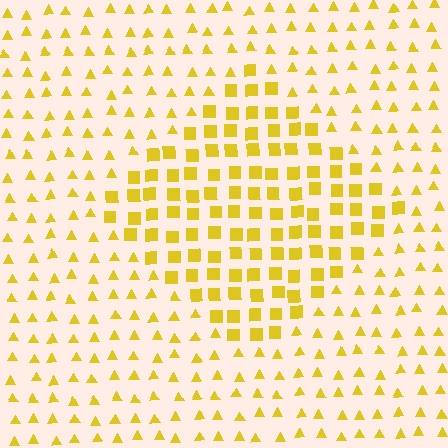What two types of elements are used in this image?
The image uses squares inside the diamond region and triangles outside it.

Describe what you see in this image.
The image is filled with small yellow elements arranged in a uniform grid. A diamond-shaped region contains squares, while the surrounding area contains triangles. The boundary is defined purely by the change in element shape.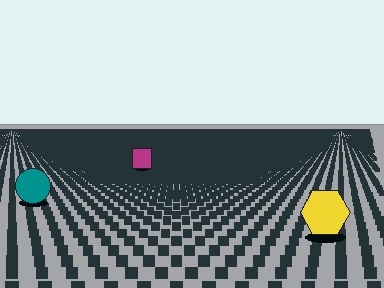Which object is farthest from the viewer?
The magenta square is farthest from the viewer. It appears smaller and the ground texture around it is denser.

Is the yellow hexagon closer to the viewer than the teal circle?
Yes. The yellow hexagon is closer — you can tell from the texture gradient: the ground texture is coarser near it.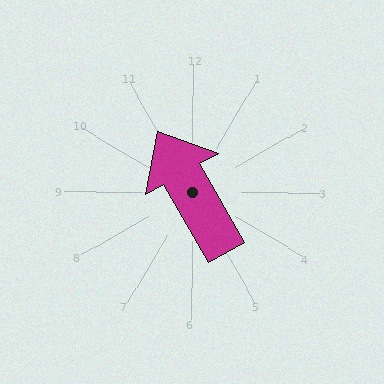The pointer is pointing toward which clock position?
Roughly 11 o'clock.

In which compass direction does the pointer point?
Northwest.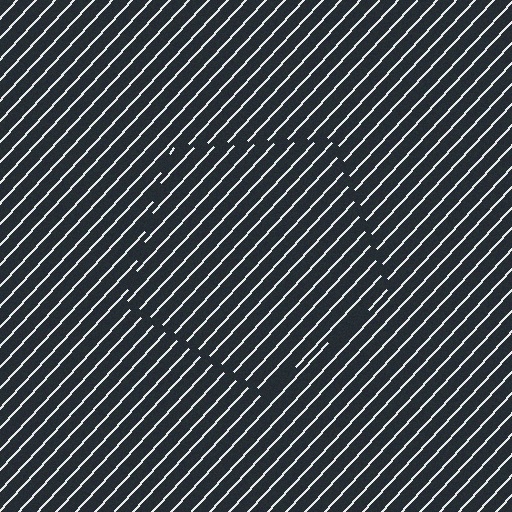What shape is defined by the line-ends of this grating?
An illusory pentagon. The interior of the shape contains the same grating, shifted by half a period — the contour is defined by the phase discontinuity where line-ends from the inner and outer gratings abut.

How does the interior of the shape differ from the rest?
The interior of the shape contains the same grating, shifted by half a period — the contour is defined by the phase discontinuity where line-ends from the inner and outer gratings abut.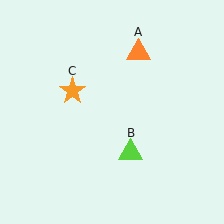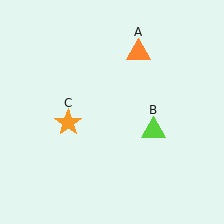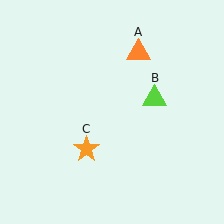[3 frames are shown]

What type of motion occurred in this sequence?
The lime triangle (object B), orange star (object C) rotated counterclockwise around the center of the scene.